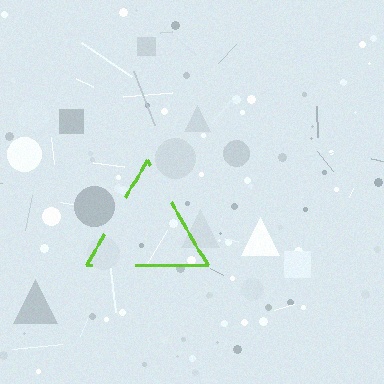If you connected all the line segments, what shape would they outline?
They would outline a triangle.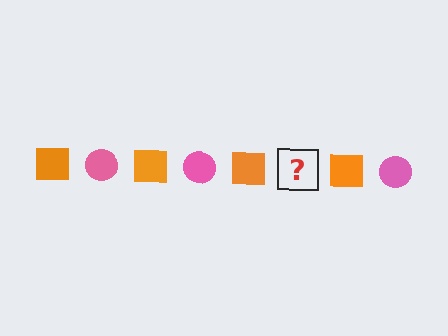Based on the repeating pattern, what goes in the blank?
The blank should be a pink circle.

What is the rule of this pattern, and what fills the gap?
The rule is that the pattern alternates between orange square and pink circle. The gap should be filled with a pink circle.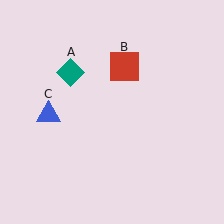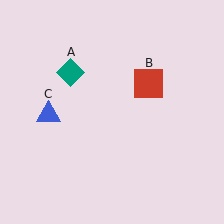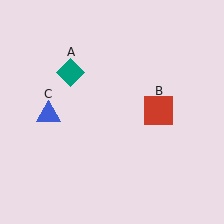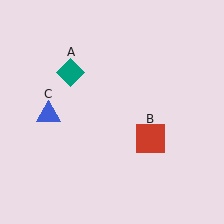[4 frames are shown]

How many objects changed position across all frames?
1 object changed position: red square (object B).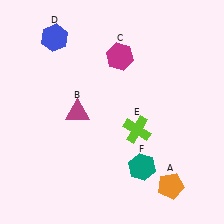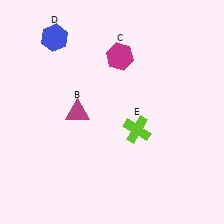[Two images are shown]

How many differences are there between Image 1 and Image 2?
There are 2 differences between the two images.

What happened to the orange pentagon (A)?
The orange pentagon (A) was removed in Image 2. It was in the bottom-right area of Image 1.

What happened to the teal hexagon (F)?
The teal hexagon (F) was removed in Image 2. It was in the bottom-right area of Image 1.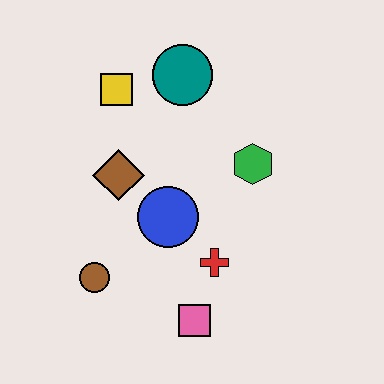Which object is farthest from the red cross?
The yellow square is farthest from the red cross.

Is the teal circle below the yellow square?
No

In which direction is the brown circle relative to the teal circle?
The brown circle is below the teal circle.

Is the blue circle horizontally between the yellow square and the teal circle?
Yes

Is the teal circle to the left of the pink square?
Yes